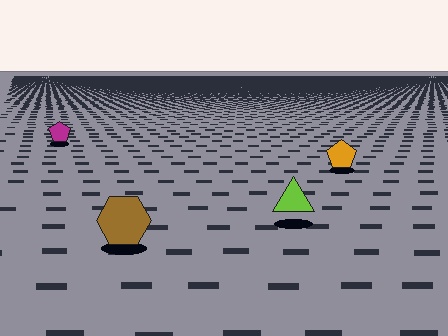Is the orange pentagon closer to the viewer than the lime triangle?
No. The lime triangle is closer — you can tell from the texture gradient: the ground texture is coarser near it.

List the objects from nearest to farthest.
From nearest to farthest: the brown hexagon, the lime triangle, the orange pentagon, the magenta pentagon.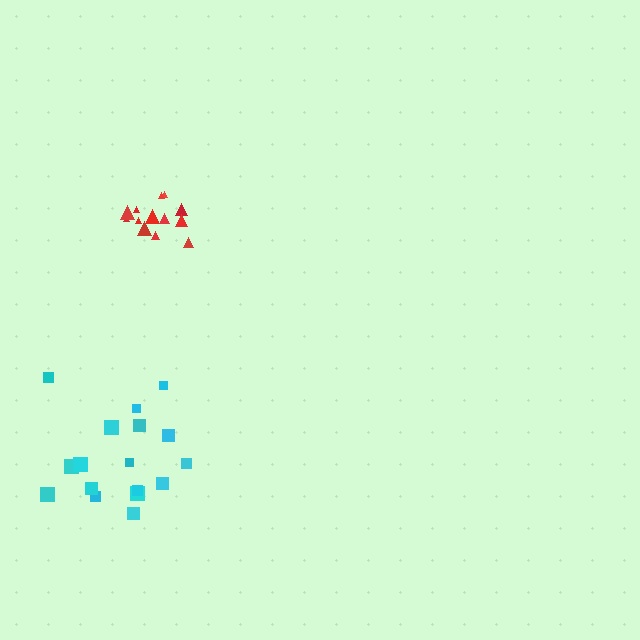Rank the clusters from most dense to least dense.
red, cyan.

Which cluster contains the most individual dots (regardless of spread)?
Cyan (17).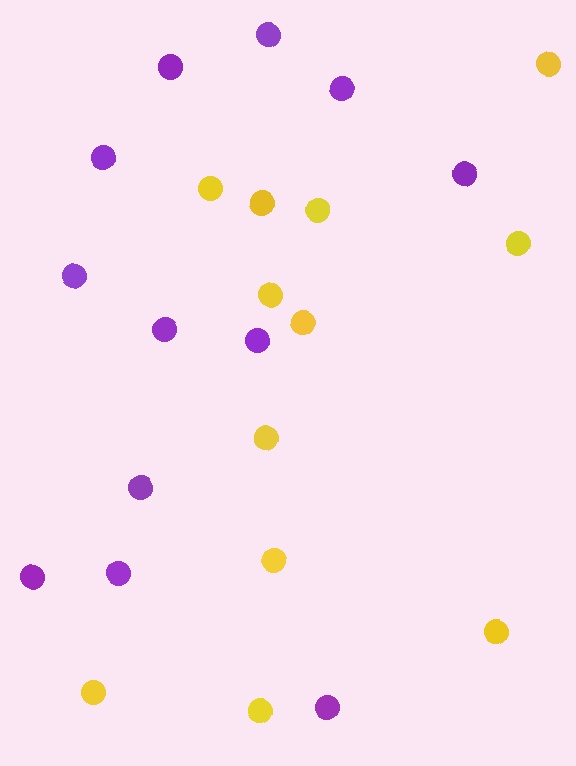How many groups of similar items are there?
There are 2 groups: one group of yellow circles (12) and one group of purple circles (12).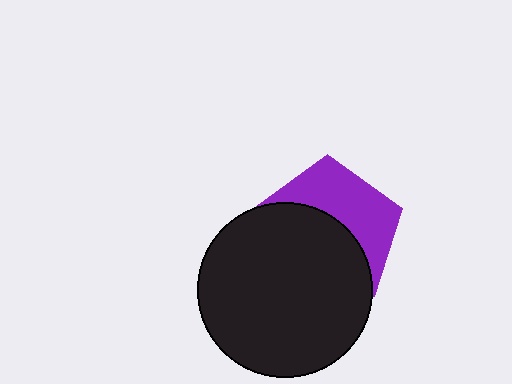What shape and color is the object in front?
The object in front is a black circle.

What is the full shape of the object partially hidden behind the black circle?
The partially hidden object is a purple pentagon.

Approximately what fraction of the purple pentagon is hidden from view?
Roughly 57% of the purple pentagon is hidden behind the black circle.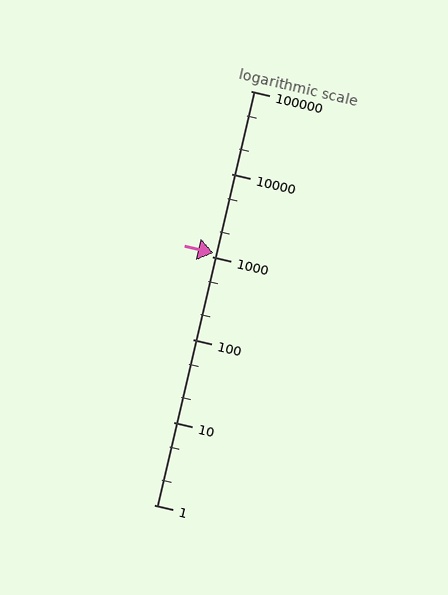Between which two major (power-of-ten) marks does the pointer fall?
The pointer is between 1000 and 10000.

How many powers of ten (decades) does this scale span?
The scale spans 5 decades, from 1 to 100000.